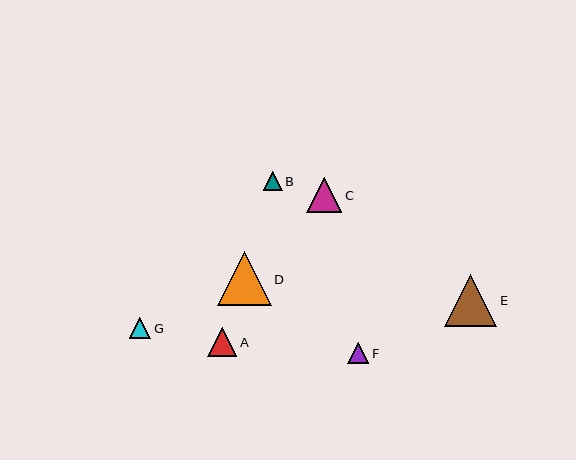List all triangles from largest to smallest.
From largest to smallest: D, E, C, A, G, F, B.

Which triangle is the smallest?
Triangle B is the smallest with a size of approximately 19 pixels.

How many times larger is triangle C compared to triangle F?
Triangle C is approximately 1.7 times the size of triangle F.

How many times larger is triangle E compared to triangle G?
Triangle E is approximately 2.4 times the size of triangle G.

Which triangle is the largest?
Triangle D is the largest with a size of approximately 54 pixels.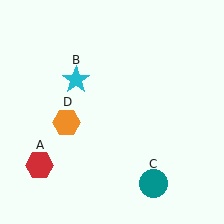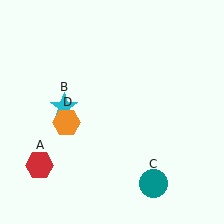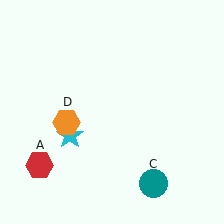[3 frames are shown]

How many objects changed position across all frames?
1 object changed position: cyan star (object B).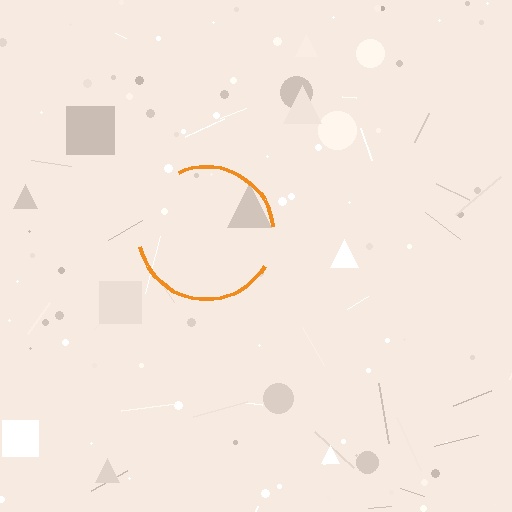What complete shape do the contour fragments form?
The contour fragments form a circle.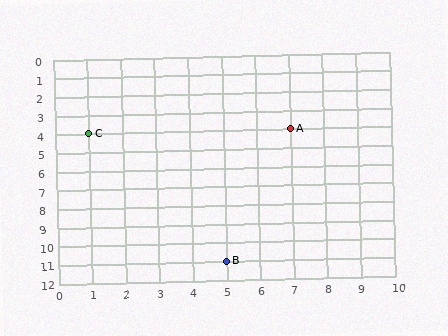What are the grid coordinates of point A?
Point A is at grid coordinates (7, 4).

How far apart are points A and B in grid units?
Points A and B are 2 columns and 7 rows apart (about 7.3 grid units diagonally).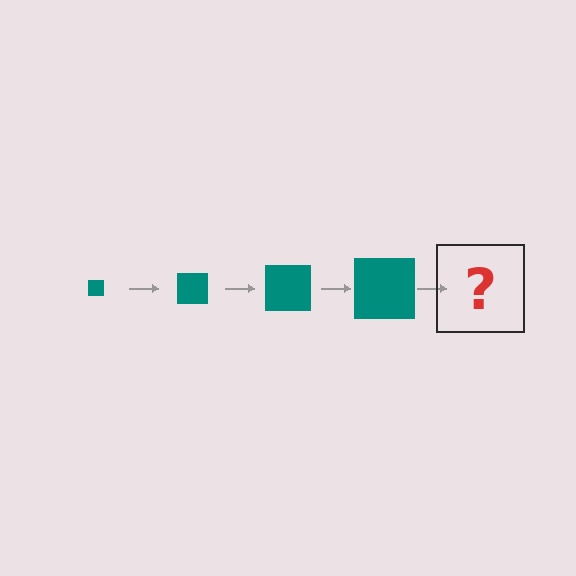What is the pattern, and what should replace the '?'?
The pattern is that the square gets progressively larger each step. The '?' should be a teal square, larger than the previous one.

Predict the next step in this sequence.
The next step is a teal square, larger than the previous one.